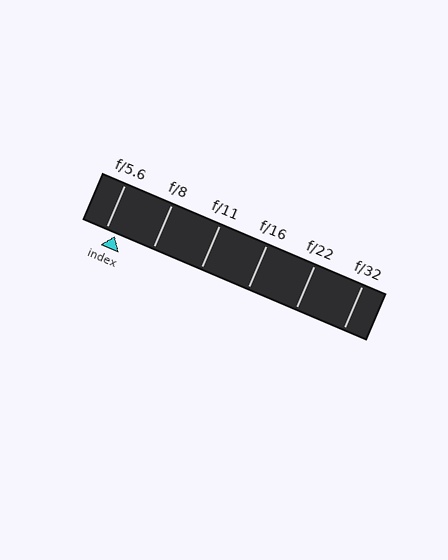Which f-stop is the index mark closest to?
The index mark is closest to f/5.6.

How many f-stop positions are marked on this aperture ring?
There are 6 f-stop positions marked.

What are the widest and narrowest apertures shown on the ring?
The widest aperture shown is f/5.6 and the narrowest is f/32.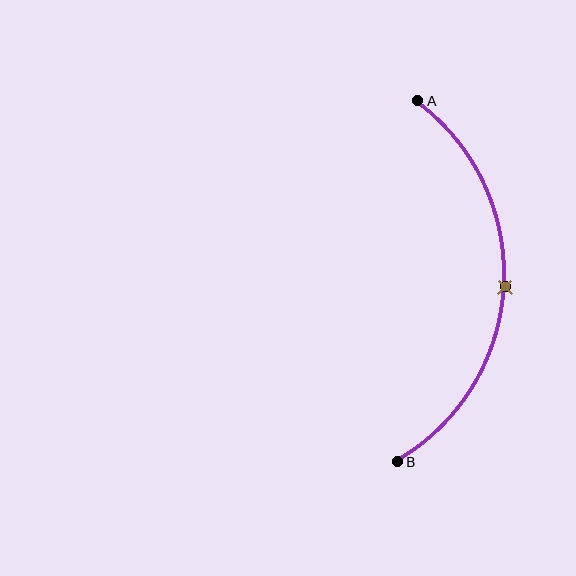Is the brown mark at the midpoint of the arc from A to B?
Yes. The brown mark lies on the arc at equal arc-length from both A and B — it is the arc midpoint.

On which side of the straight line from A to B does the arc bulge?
The arc bulges to the right of the straight line connecting A and B.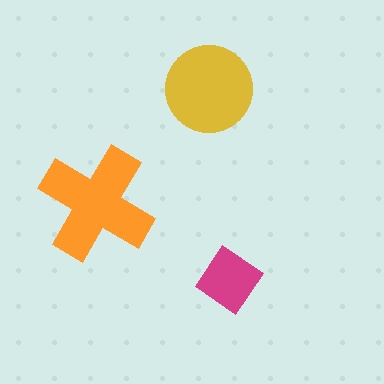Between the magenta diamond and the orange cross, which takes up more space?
The orange cross.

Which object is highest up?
The yellow circle is topmost.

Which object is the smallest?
The magenta diamond.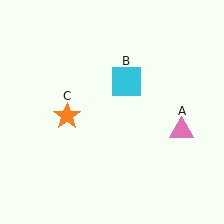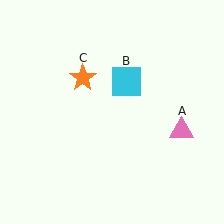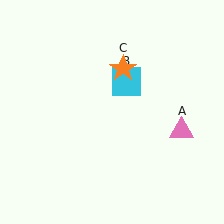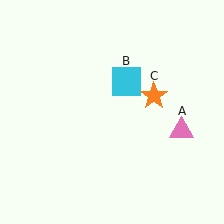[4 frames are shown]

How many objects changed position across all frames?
1 object changed position: orange star (object C).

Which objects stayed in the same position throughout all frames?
Pink triangle (object A) and cyan square (object B) remained stationary.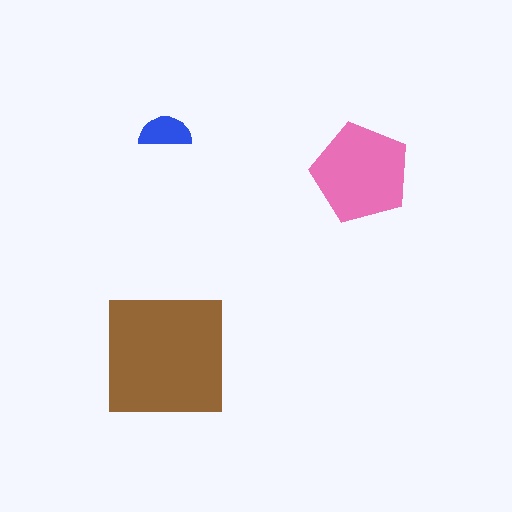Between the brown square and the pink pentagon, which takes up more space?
The brown square.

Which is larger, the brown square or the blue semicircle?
The brown square.